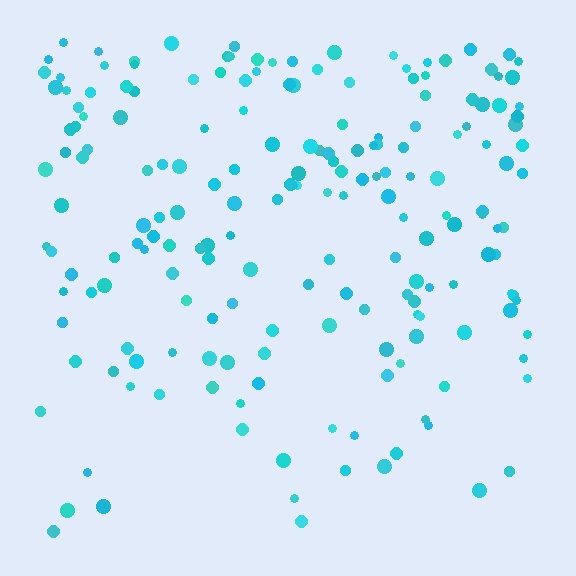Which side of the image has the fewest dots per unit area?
The bottom.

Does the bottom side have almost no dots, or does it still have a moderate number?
Still a moderate number, just noticeably fewer than the top.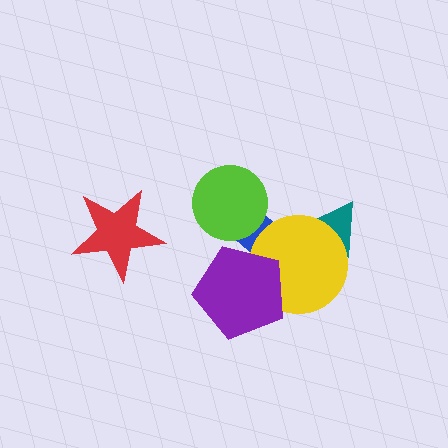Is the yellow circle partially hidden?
Yes, it is partially covered by another shape.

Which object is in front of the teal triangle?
The yellow circle is in front of the teal triangle.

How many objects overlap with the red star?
0 objects overlap with the red star.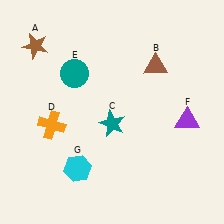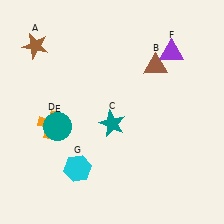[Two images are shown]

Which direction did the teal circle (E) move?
The teal circle (E) moved down.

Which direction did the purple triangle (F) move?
The purple triangle (F) moved up.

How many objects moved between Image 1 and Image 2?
2 objects moved between the two images.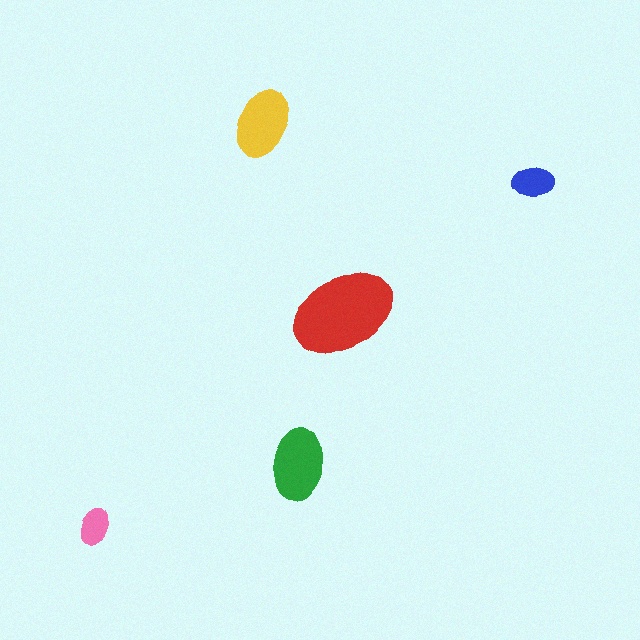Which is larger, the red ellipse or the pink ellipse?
The red one.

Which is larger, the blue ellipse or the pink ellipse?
The blue one.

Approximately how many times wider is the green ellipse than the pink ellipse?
About 2 times wider.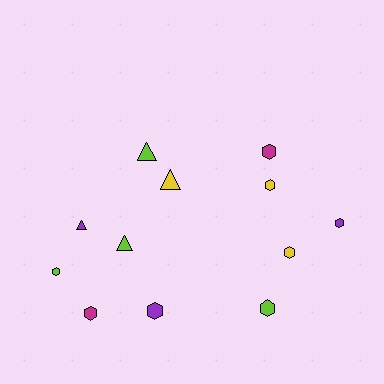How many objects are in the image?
There are 12 objects.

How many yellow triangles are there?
There is 1 yellow triangle.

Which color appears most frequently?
Lime, with 4 objects.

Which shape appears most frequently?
Hexagon, with 8 objects.